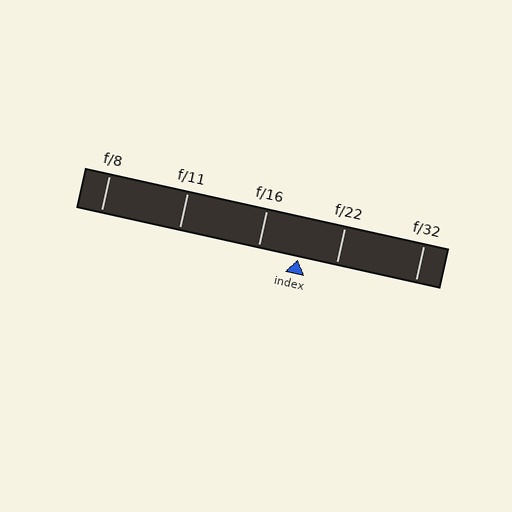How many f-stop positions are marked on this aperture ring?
There are 5 f-stop positions marked.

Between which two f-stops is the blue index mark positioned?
The index mark is between f/16 and f/22.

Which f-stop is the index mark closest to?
The index mark is closest to f/22.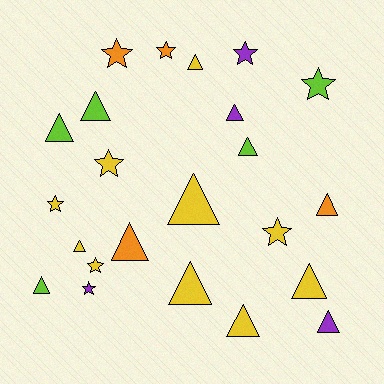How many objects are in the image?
There are 23 objects.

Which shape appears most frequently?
Triangle, with 14 objects.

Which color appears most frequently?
Yellow, with 10 objects.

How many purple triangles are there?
There are 2 purple triangles.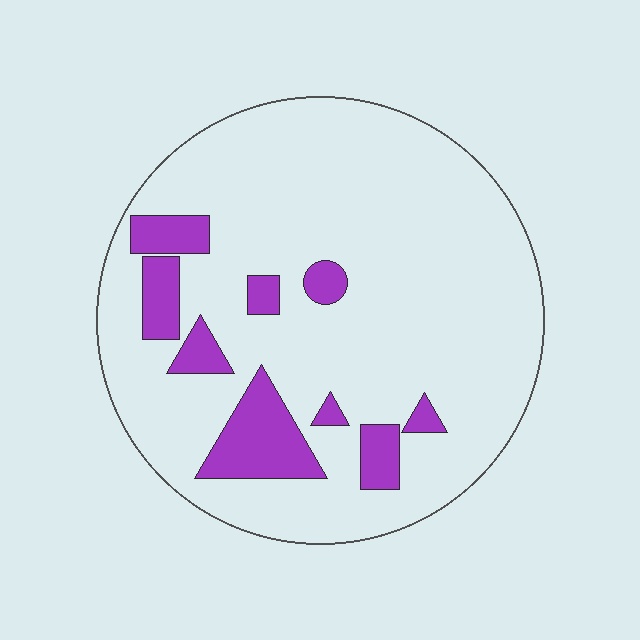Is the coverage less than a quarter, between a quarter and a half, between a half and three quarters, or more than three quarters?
Less than a quarter.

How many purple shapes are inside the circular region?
9.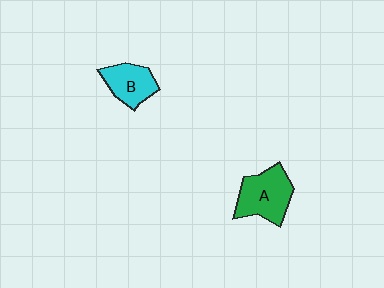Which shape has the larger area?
Shape A (green).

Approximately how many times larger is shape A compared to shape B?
Approximately 1.4 times.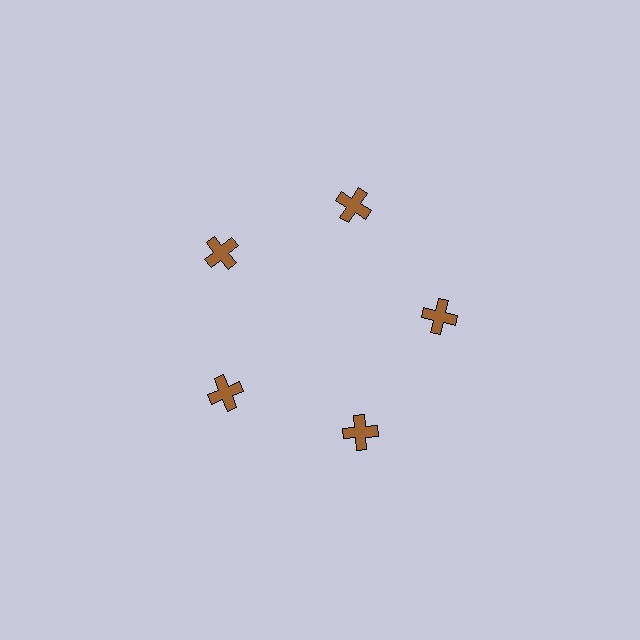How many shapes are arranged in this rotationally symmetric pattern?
There are 5 shapes, arranged in 5 groups of 1.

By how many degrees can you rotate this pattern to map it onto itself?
The pattern maps onto itself every 72 degrees of rotation.